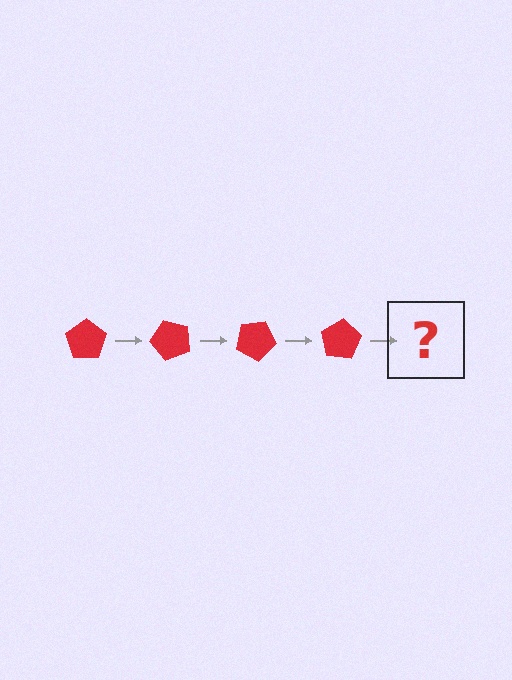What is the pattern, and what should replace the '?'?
The pattern is that the pentagon rotates 50 degrees each step. The '?' should be a red pentagon rotated 200 degrees.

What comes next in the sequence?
The next element should be a red pentagon rotated 200 degrees.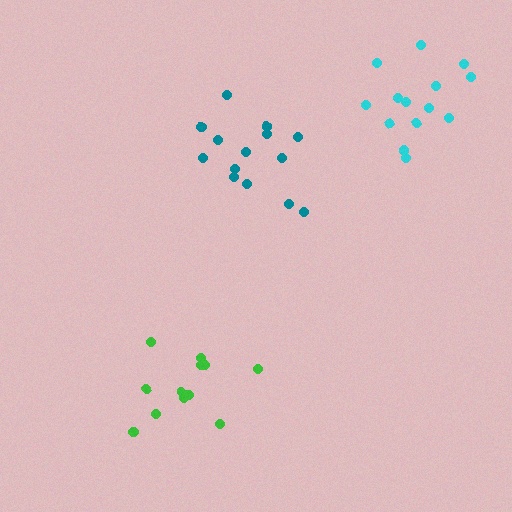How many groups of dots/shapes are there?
There are 3 groups.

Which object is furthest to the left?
The green cluster is leftmost.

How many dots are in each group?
Group 1: 13 dots, Group 2: 14 dots, Group 3: 14 dots (41 total).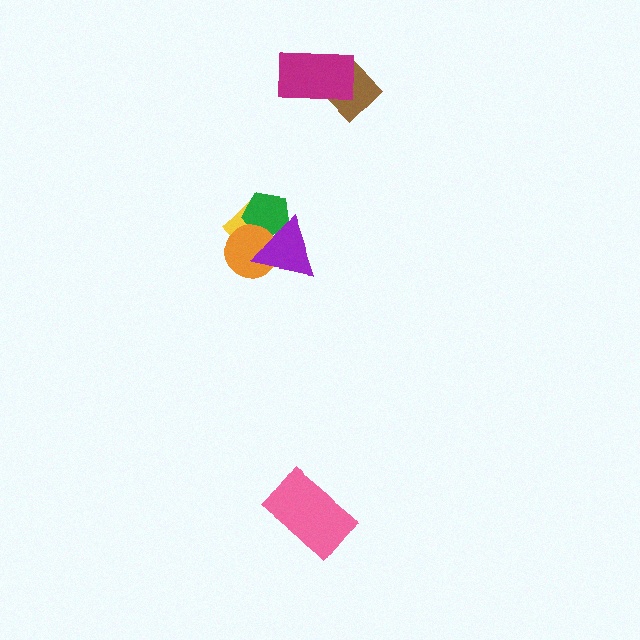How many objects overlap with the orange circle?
3 objects overlap with the orange circle.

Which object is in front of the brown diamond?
The magenta rectangle is in front of the brown diamond.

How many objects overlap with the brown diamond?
1 object overlaps with the brown diamond.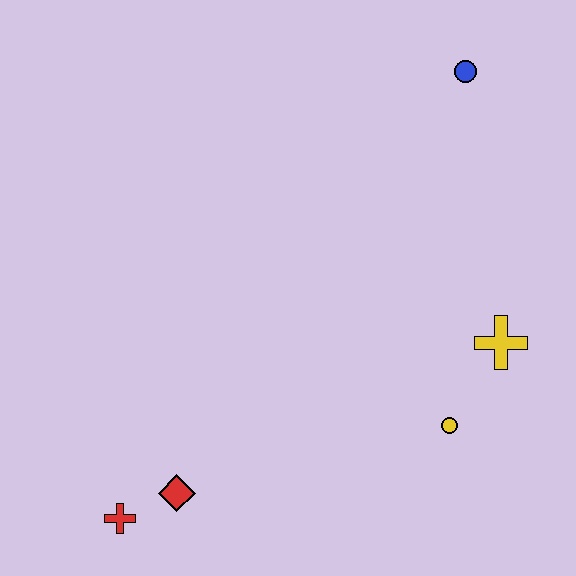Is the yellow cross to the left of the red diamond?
No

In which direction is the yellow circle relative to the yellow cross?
The yellow circle is below the yellow cross.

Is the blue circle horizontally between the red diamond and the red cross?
No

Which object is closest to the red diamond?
The red cross is closest to the red diamond.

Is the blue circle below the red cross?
No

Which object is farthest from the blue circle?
The red cross is farthest from the blue circle.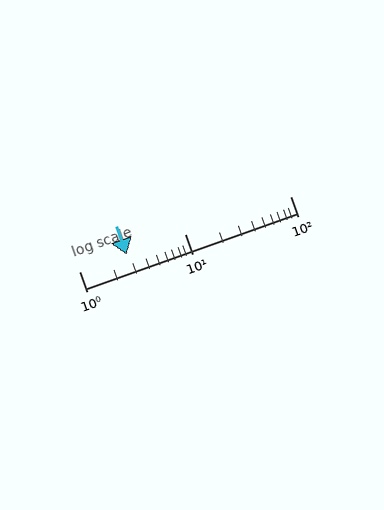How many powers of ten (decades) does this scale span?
The scale spans 2 decades, from 1 to 100.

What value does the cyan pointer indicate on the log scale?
The pointer indicates approximately 2.8.